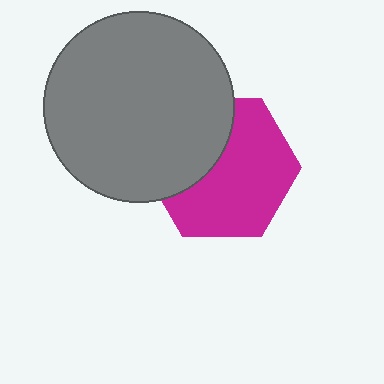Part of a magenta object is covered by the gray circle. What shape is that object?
It is a hexagon.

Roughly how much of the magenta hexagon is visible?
About half of it is visible (roughly 64%).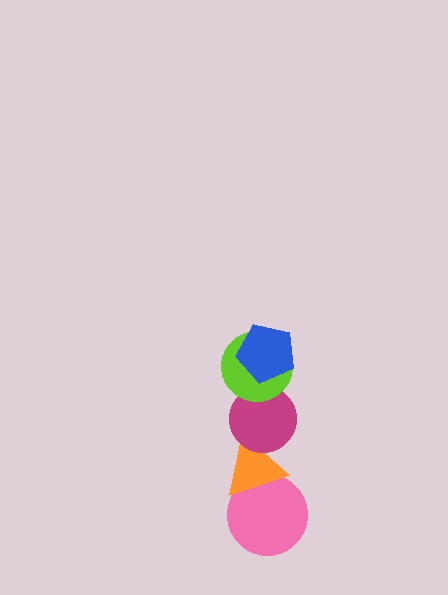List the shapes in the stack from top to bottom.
From top to bottom: the blue pentagon, the lime circle, the magenta circle, the orange triangle, the pink circle.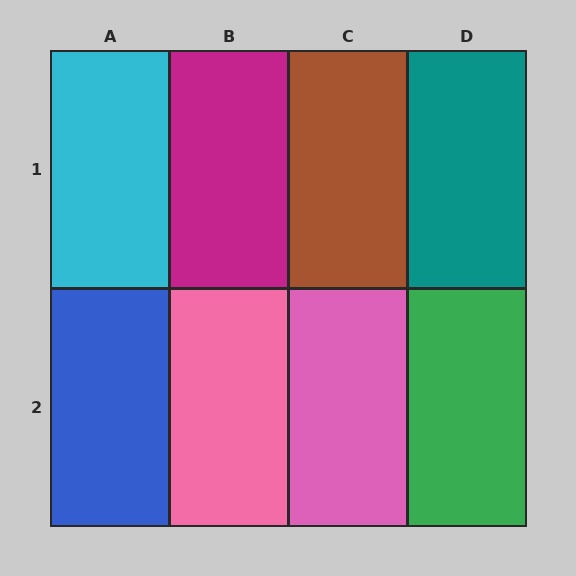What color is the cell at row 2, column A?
Blue.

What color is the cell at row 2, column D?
Green.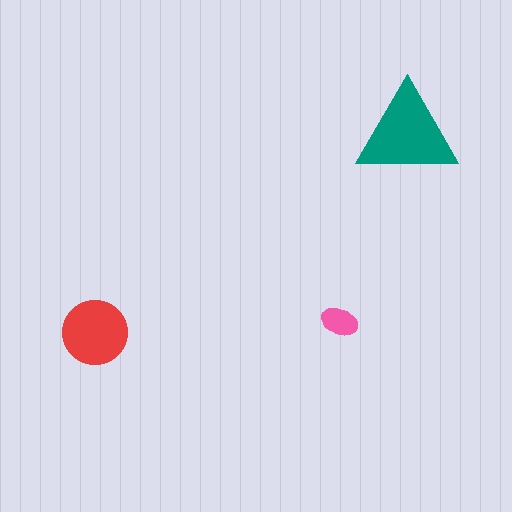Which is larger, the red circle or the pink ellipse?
The red circle.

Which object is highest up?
The teal triangle is topmost.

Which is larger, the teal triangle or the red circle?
The teal triangle.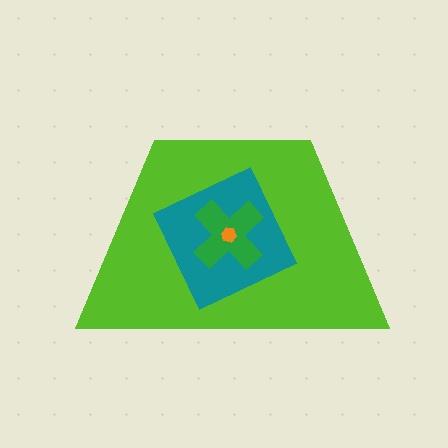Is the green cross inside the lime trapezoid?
Yes.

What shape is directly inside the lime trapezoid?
The teal square.